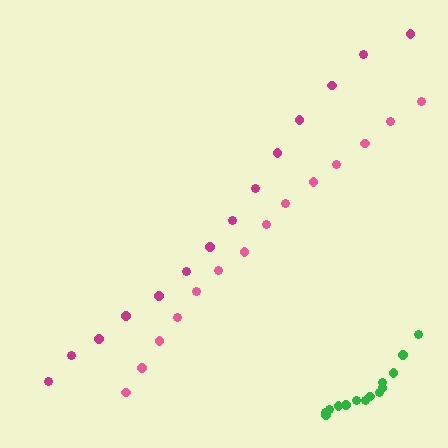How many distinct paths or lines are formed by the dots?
There are 3 distinct paths.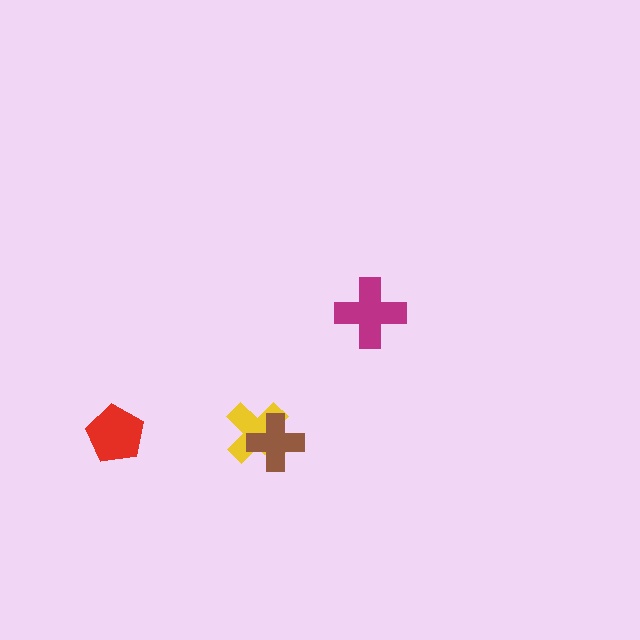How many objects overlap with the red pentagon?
0 objects overlap with the red pentagon.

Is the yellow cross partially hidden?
Yes, it is partially covered by another shape.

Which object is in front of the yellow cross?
The brown cross is in front of the yellow cross.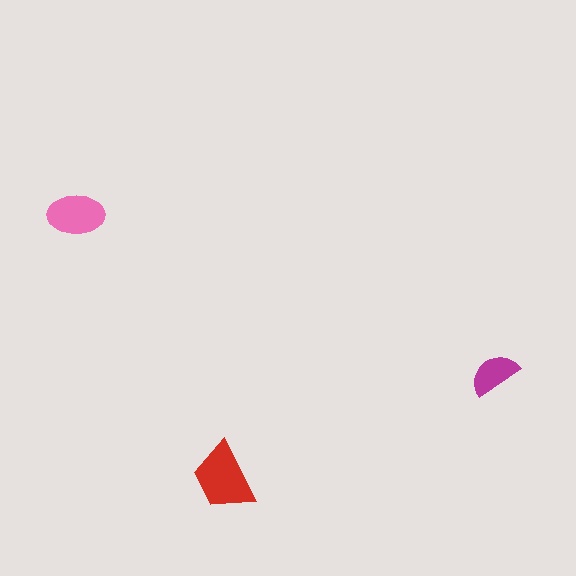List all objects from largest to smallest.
The red trapezoid, the pink ellipse, the magenta semicircle.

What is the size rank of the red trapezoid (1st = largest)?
1st.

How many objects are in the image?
There are 3 objects in the image.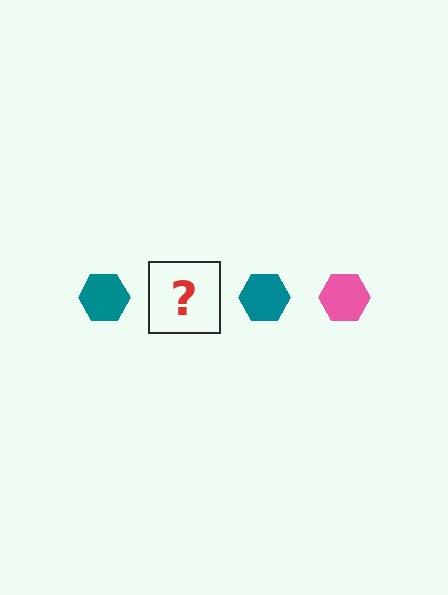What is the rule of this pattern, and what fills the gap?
The rule is that the pattern cycles through teal, pink hexagons. The gap should be filled with a pink hexagon.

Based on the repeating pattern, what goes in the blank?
The blank should be a pink hexagon.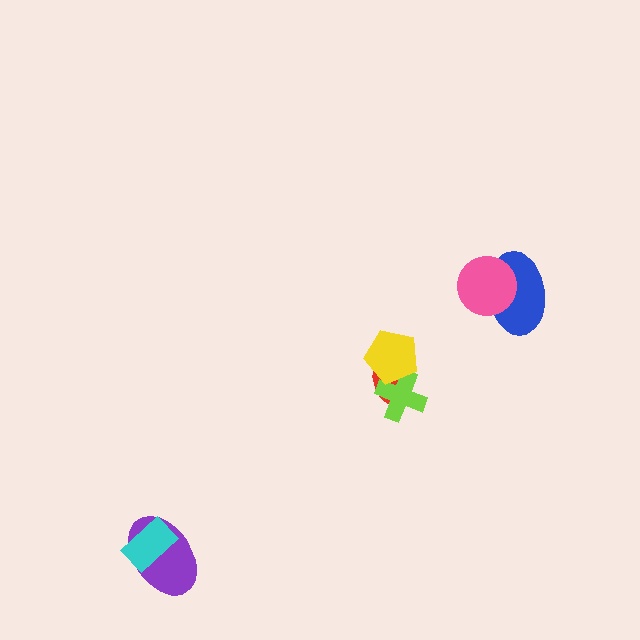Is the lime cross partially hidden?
Yes, it is partially covered by another shape.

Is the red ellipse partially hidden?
Yes, it is partially covered by another shape.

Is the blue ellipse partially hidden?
Yes, it is partially covered by another shape.